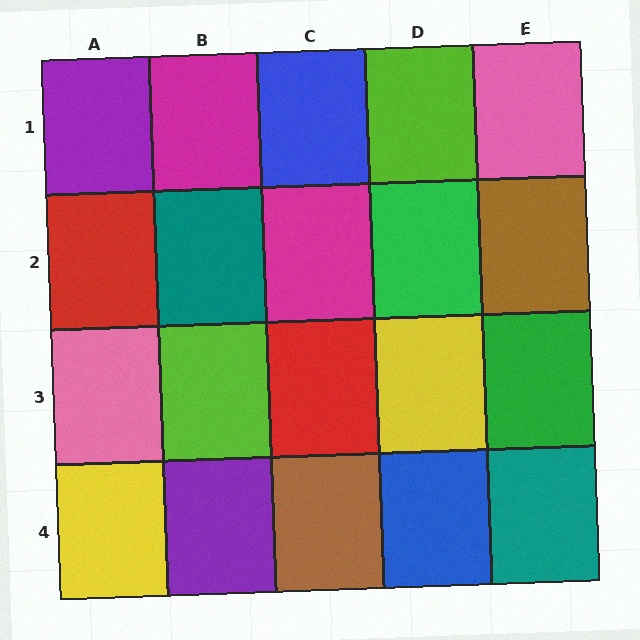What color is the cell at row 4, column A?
Yellow.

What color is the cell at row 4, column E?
Teal.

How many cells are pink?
2 cells are pink.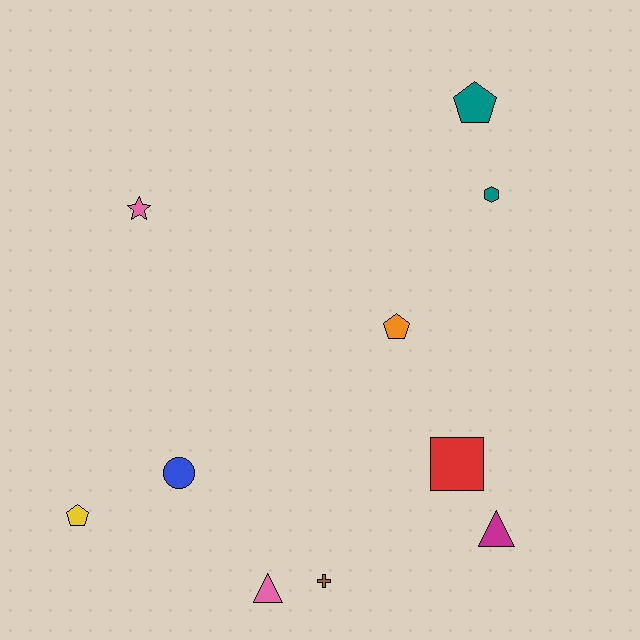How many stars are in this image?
There is 1 star.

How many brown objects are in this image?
There is 1 brown object.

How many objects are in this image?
There are 10 objects.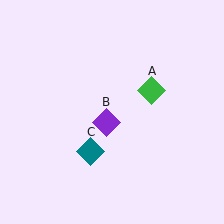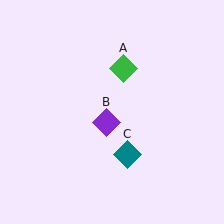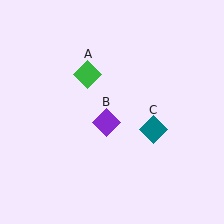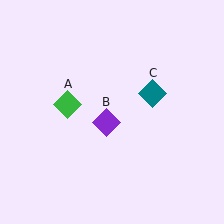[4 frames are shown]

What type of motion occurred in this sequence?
The green diamond (object A), teal diamond (object C) rotated counterclockwise around the center of the scene.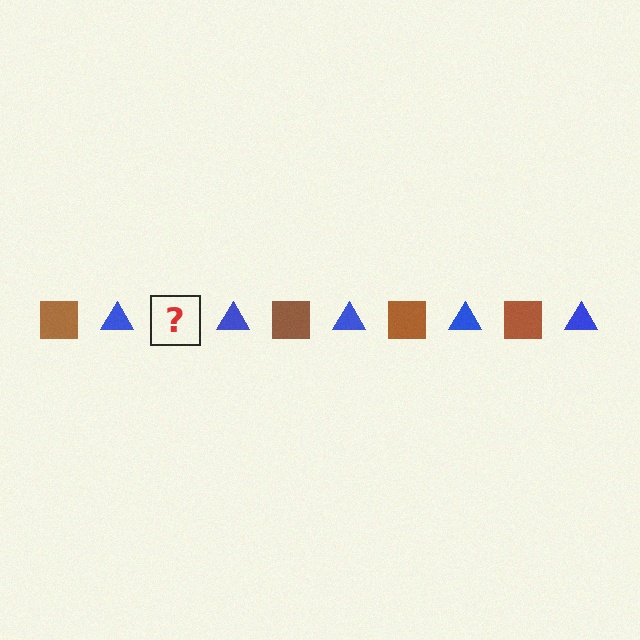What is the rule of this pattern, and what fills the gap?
The rule is that the pattern alternates between brown square and blue triangle. The gap should be filled with a brown square.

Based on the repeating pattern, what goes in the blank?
The blank should be a brown square.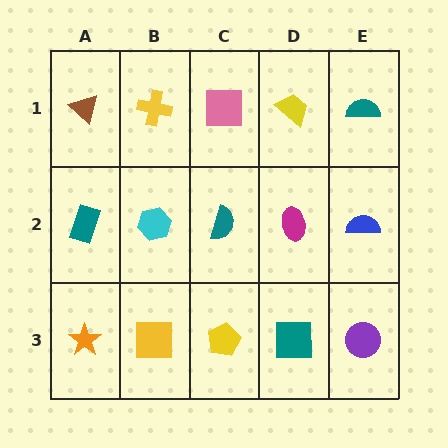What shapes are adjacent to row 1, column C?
A teal semicircle (row 2, column C), a yellow cross (row 1, column B), a yellow trapezoid (row 1, column D).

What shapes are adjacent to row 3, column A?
A teal rectangle (row 2, column A), a yellow square (row 3, column B).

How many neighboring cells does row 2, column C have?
4.